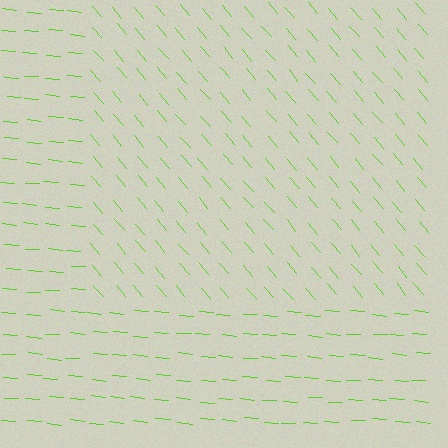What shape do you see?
I see a rectangle.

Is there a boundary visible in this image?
Yes, there is a texture boundary formed by a change in line orientation.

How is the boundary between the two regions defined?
The boundary is defined purely by a change in line orientation (approximately 45 degrees difference). All lines are the same color and thickness.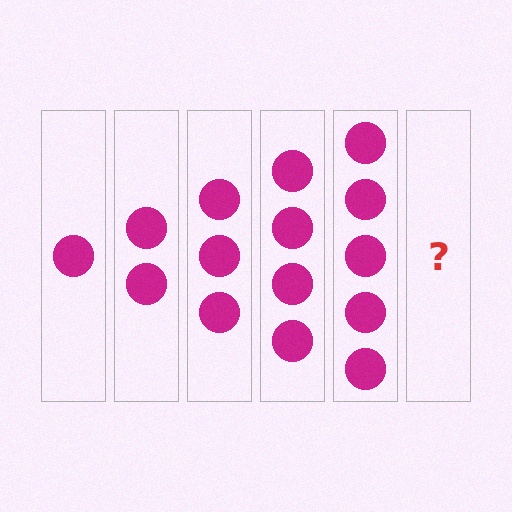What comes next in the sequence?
The next element should be 6 circles.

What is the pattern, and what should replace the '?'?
The pattern is that each step adds one more circle. The '?' should be 6 circles.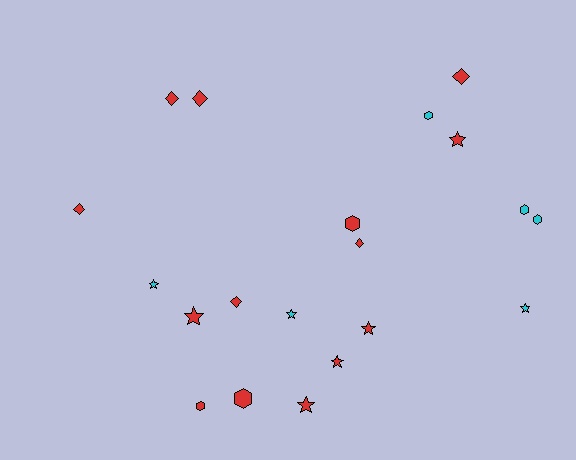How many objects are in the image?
There are 20 objects.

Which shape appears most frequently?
Star, with 8 objects.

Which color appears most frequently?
Red, with 14 objects.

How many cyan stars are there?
There are 3 cyan stars.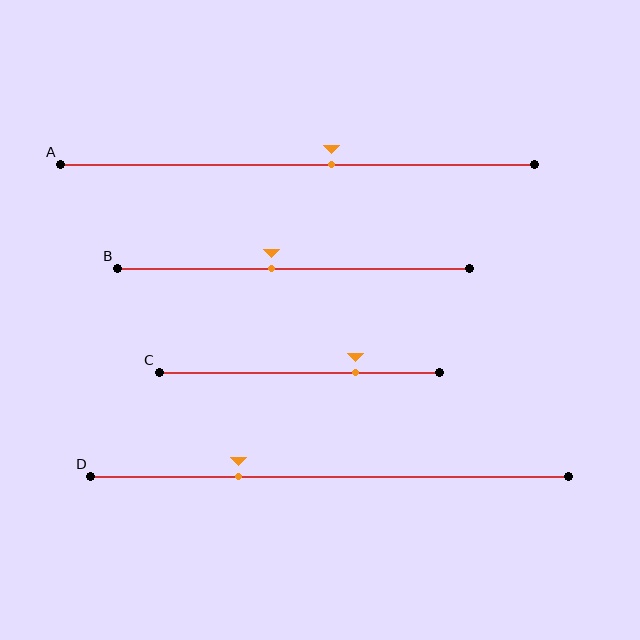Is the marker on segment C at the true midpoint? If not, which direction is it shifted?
No, the marker on segment C is shifted to the right by about 20% of the segment length.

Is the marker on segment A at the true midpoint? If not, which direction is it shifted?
No, the marker on segment A is shifted to the right by about 7% of the segment length.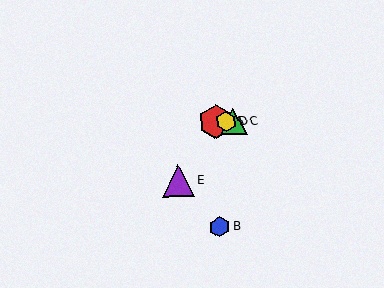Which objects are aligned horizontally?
Objects A, C, D are aligned horizontally.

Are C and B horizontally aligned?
No, C is at y≈121 and B is at y≈227.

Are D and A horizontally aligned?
Yes, both are at y≈122.